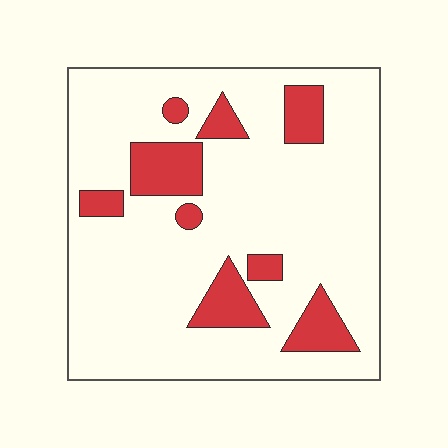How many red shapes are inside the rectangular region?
9.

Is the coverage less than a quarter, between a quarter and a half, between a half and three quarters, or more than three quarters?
Less than a quarter.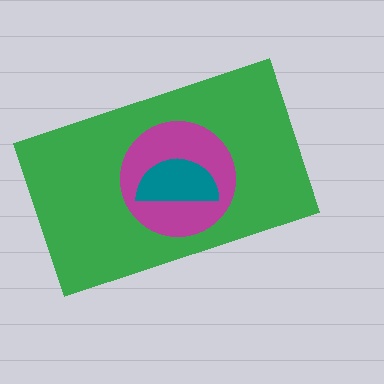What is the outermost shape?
The green rectangle.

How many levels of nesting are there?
3.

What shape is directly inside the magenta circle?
The teal semicircle.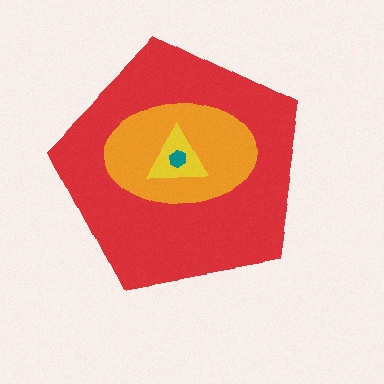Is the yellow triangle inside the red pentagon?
Yes.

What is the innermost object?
The teal hexagon.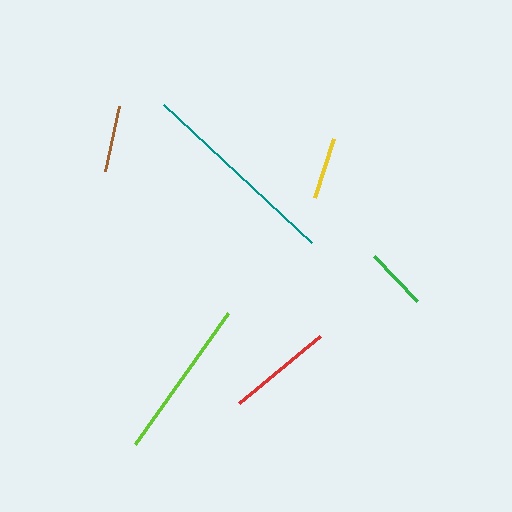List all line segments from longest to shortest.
From longest to shortest: teal, lime, red, brown, green, yellow.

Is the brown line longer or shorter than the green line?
The brown line is longer than the green line.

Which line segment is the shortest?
The yellow line is the shortest at approximately 62 pixels.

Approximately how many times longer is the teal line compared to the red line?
The teal line is approximately 1.9 times the length of the red line.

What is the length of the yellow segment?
The yellow segment is approximately 62 pixels long.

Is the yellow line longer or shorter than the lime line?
The lime line is longer than the yellow line.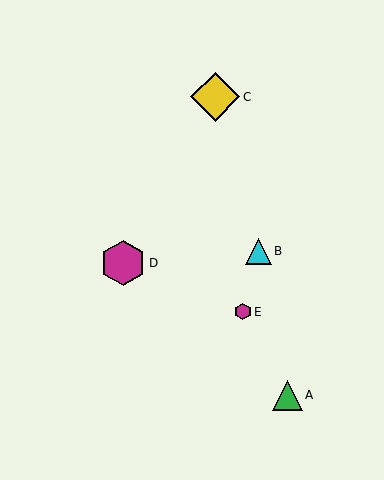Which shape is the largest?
The yellow diamond (labeled C) is the largest.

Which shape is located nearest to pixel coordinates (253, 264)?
The cyan triangle (labeled B) at (258, 251) is nearest to that location.